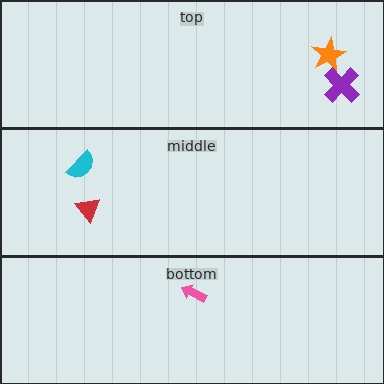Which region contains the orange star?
The top region.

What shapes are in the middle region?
The red triangle, the cyan semicircle.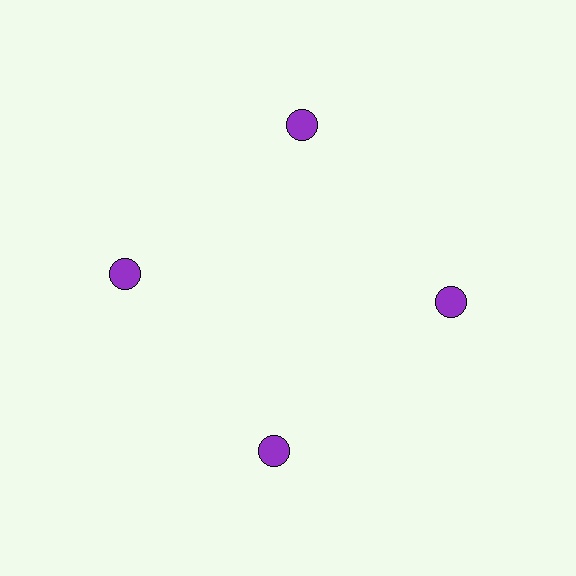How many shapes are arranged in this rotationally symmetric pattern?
There are 4 shapes, arranged in 4 groups of 1.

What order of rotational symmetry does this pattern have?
This pattern has 4-fold rotational symmetry.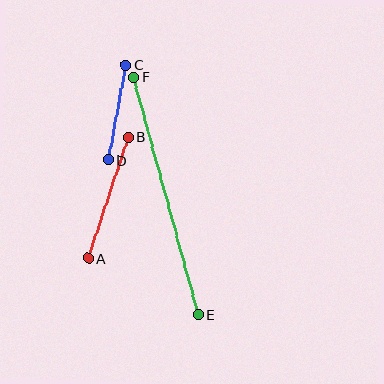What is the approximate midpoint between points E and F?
The midpoint is at approximately (166, 196) pixels.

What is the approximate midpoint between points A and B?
The midpoint is at approximately (108, 198) pixels.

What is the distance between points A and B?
The distance is approximately 128 pixels.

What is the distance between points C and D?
The distance is approximately 97 pixels.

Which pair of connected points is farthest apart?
Points E and F are farthest apart.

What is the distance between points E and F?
The distance is approximately 246 pixels.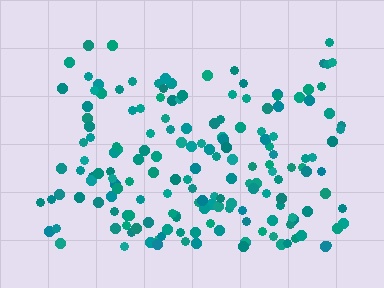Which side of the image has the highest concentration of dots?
The bottom.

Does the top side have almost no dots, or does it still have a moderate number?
Still a moderate number, just noticeably fewer than the bottom.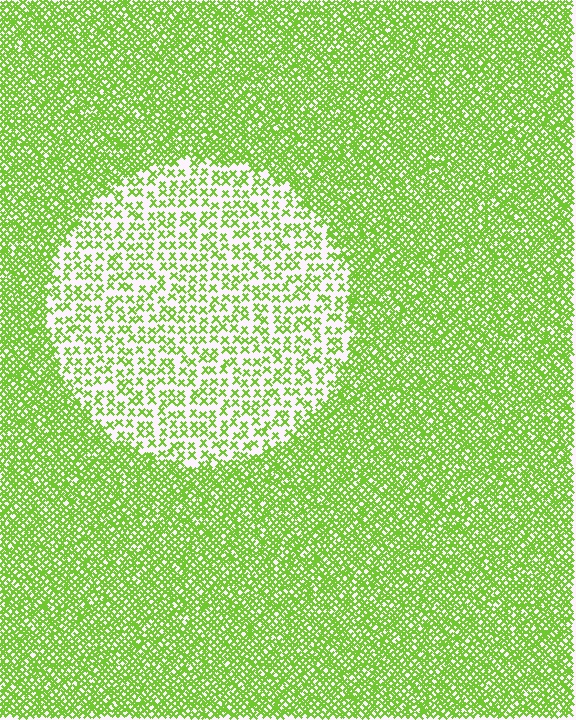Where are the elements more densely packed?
The elements are more densely packed outside the circle boundary.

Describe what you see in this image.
The image contains small lime elements arranged at two different densities. A circle-shaped region is visible where the elements are less densely packed than the surrounding area.